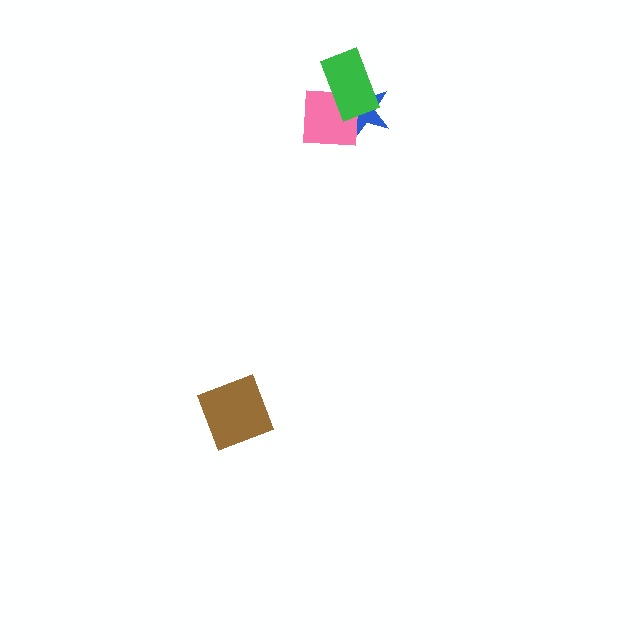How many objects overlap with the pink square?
2 objects overlap with the pink square.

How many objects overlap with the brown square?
0 objects overlap with the brown square.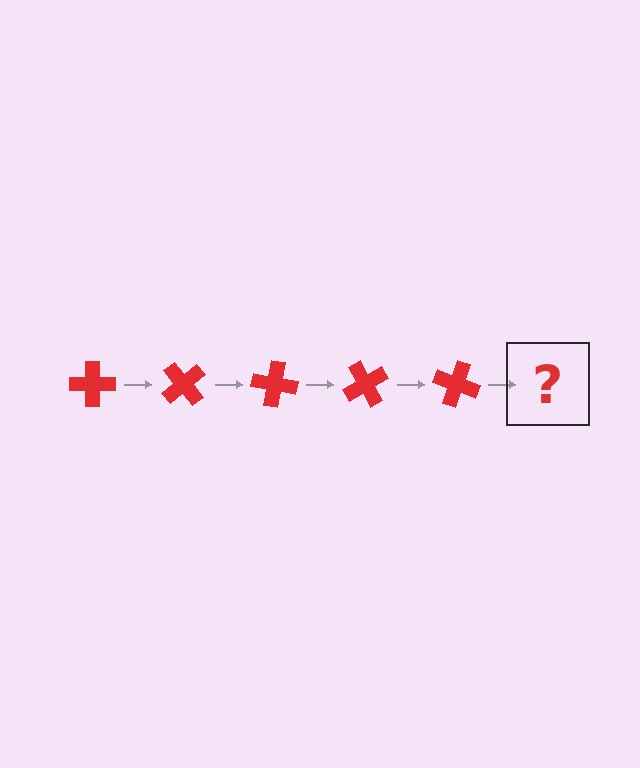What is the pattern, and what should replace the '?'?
The pattern is that the cross rotates 50 degrees each step. The '?' should be a red cross rotated 250 degrees.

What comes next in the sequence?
The next element should be a red cross rotated 250 degrees.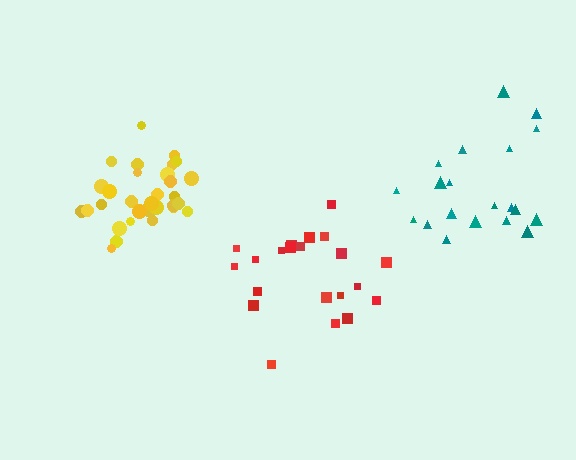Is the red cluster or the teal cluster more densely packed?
Red.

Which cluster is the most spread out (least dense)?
Teal.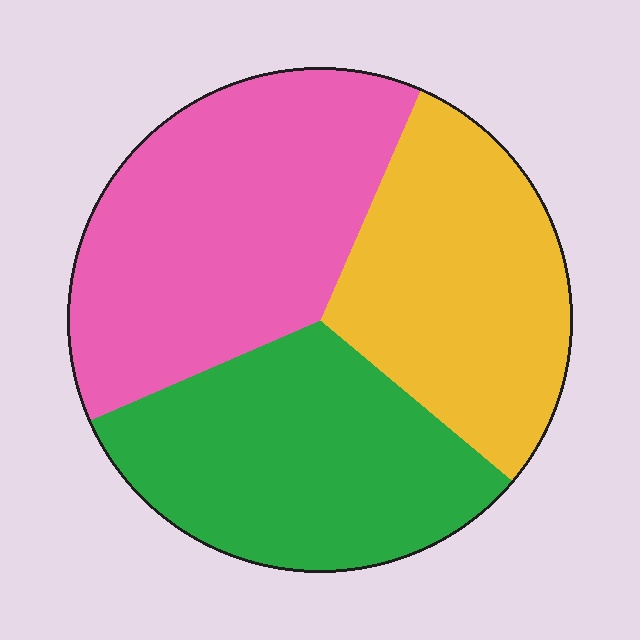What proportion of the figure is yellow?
Yellow covers 29% of the figure.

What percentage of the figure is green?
Green takes up about one third (1/3) of the figure.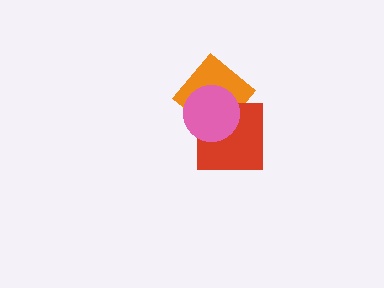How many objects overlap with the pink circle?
2 objects overlap with the pink circle.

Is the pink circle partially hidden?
No, no other shape covers it.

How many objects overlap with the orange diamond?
2 objects overlap with the orange diamond.